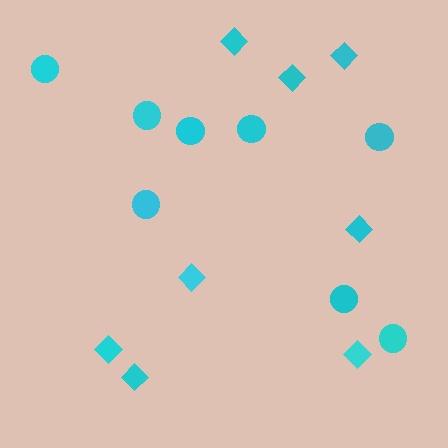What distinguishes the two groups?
There are 2 groups: one group of diamonds (8) and one group of circles (8).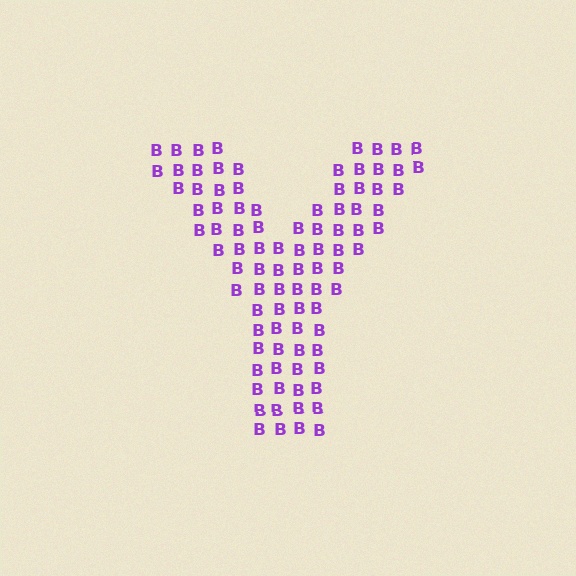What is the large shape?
The large shape is the letter Y.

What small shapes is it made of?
It is made of small letter B's.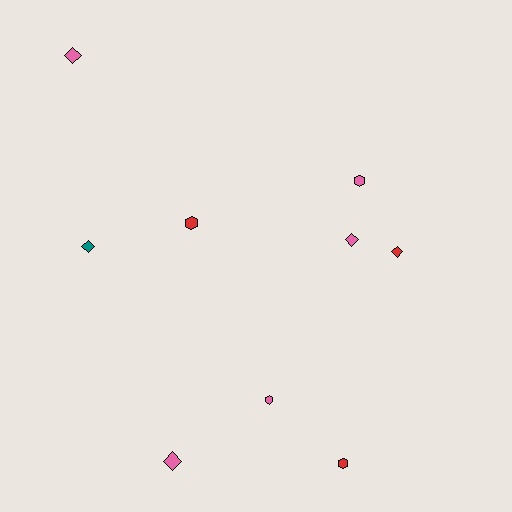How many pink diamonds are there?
There are 3 pink diamonds.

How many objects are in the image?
There are 9 objects.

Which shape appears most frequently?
Diamond, with 5 objects.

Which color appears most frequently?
Pink, with 5 objects.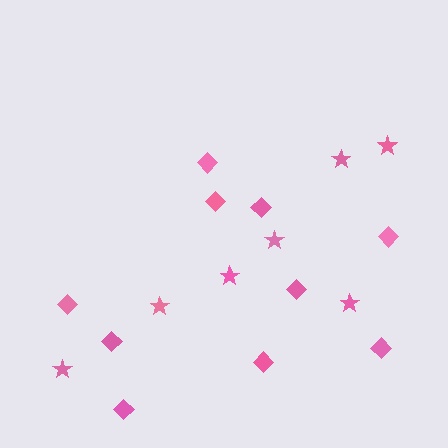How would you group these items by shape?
There are 2 groups: one group of diamonds (10) and one group of stars (7).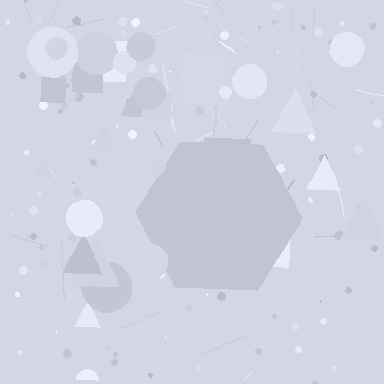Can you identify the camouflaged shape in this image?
The camouflaged shape is a hexagon.